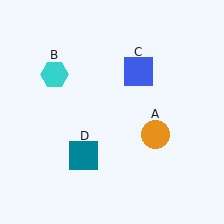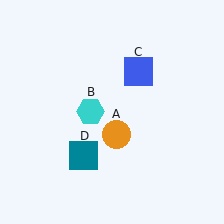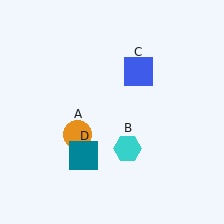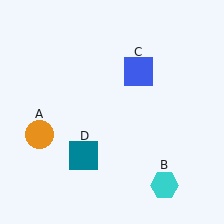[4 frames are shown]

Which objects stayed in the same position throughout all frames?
Blue square (object C) and teal square (object D) remained stationary.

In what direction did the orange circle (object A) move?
The orange circle (object A) moved left.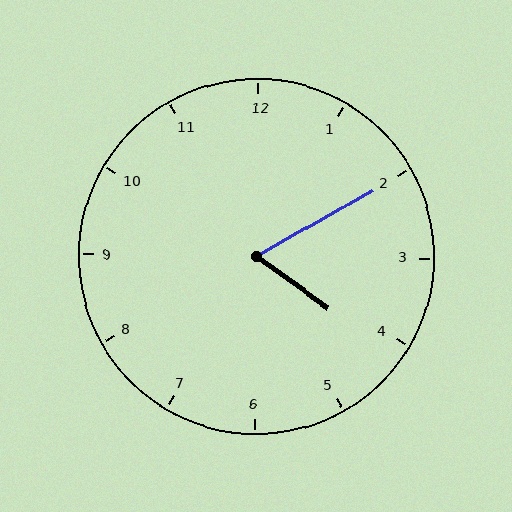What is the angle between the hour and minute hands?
Approximately 65 degrees.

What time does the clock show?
4:10.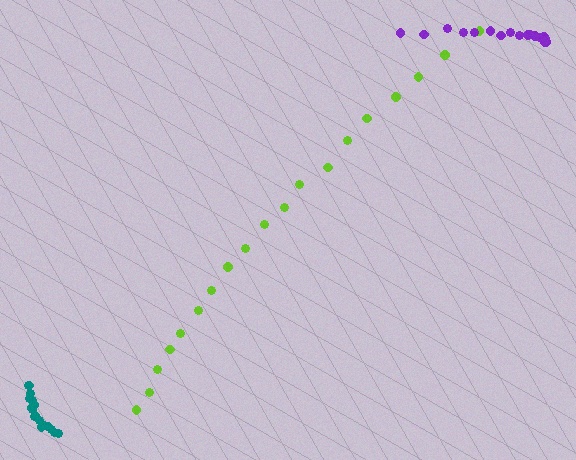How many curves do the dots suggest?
There are 3 distinct paths.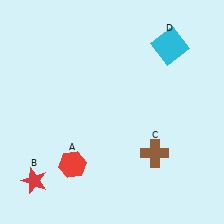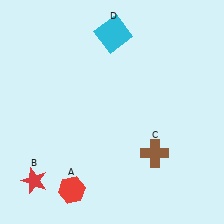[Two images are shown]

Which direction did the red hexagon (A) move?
The red hexagon (A) moved down.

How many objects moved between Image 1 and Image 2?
2 objects moved between the two images.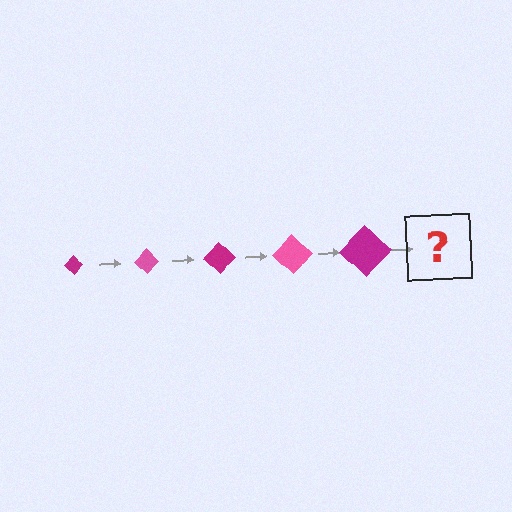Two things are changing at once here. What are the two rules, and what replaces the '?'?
The two rules are that the diamond grows larger each step and the color cycles through magenta and pink. The '?' should be a pink diamond, larger than the previous one.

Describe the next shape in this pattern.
It should be a pink diamond, larger than the previous one.